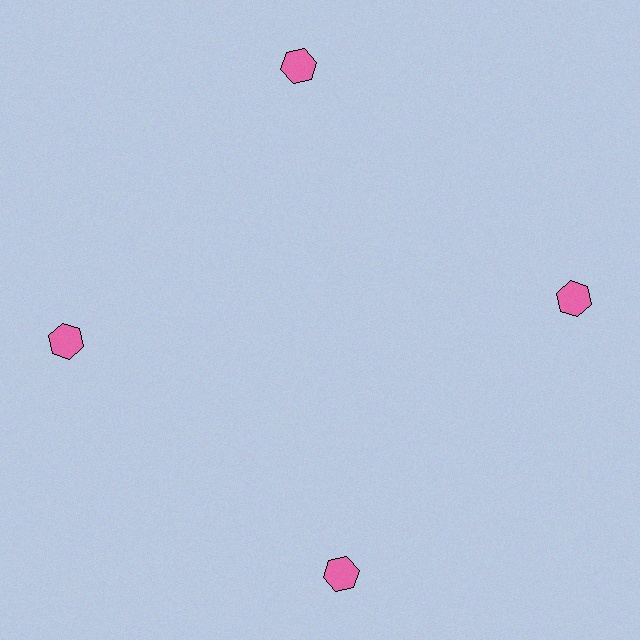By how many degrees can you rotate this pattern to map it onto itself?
The pattern maps onto itself every 90 degrees of rotation.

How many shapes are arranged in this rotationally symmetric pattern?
There are 4 shapes, arranged in 4 groups of 1.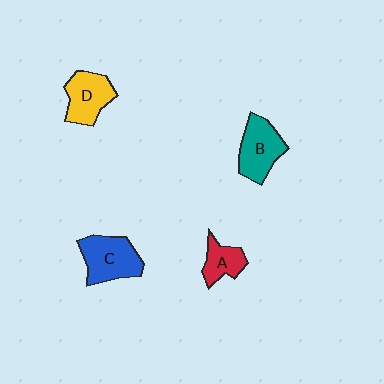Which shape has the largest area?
Shape C (blue).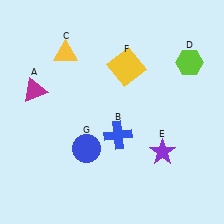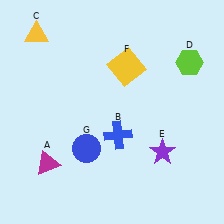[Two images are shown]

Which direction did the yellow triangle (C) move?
The yellow triangle (C) moved left.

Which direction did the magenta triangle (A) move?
The magenta triangle (A) moved down.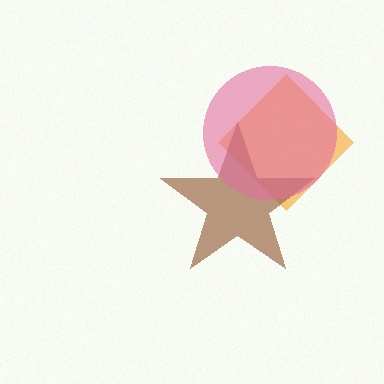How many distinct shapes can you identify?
There are 3 distinct shapes: an orange diamond, a brown star, a pink circle.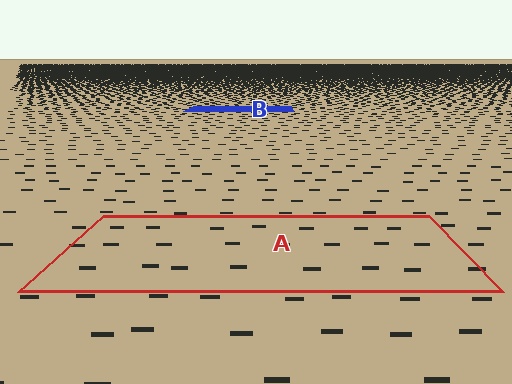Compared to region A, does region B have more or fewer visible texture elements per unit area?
Region B has more texture elements per unit area — they are packed more densely because it is farther away.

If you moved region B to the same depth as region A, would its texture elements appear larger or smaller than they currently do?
They would appear larger. At a closer depth, the same texture elements are projected at a bigger on-screen size.